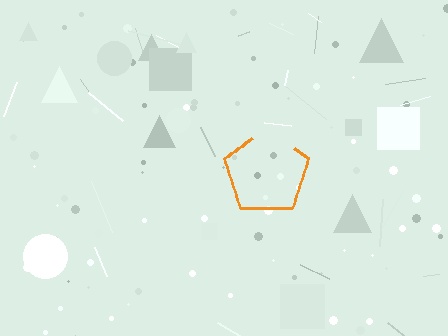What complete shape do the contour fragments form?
The contour fragments form a pentagon.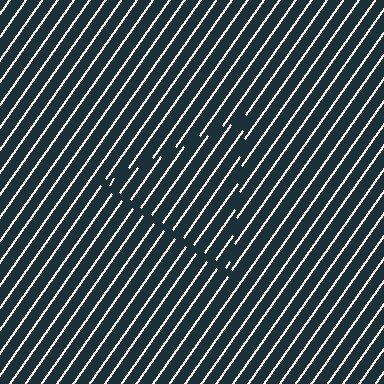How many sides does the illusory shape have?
3 sides — the line-ends trace a triangle.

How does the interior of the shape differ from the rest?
The interior of the shape contains the same grating, shifted by half a period — the contour is defined by the phase discontinuity where line-ends from the inner and outer gratings abut.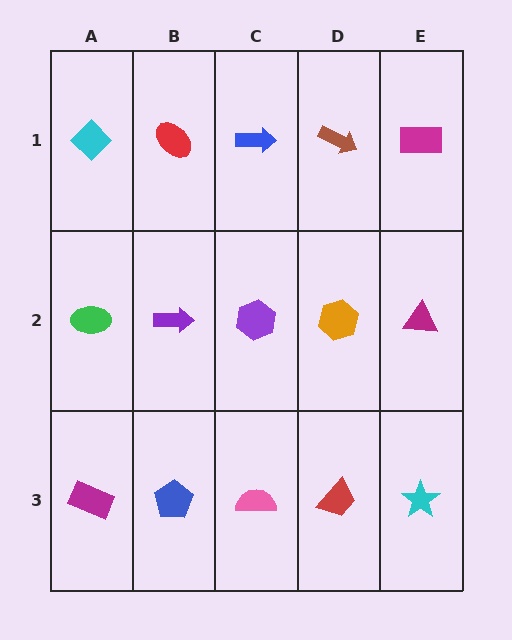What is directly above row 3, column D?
An orange hexagon.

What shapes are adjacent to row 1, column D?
An orange hexagon (row 2, column D), a blue arrow (row 1, column C), a magenta rectangle (row 1, column E).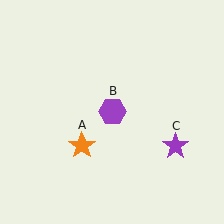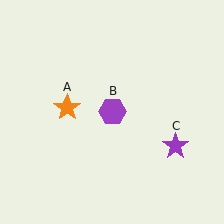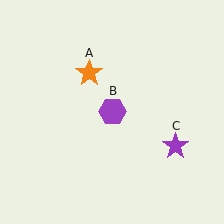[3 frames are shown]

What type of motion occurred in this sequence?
The orange star (object A) rotated clockwise around the center of the scene.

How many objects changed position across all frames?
1 object changed position: orange star (object A).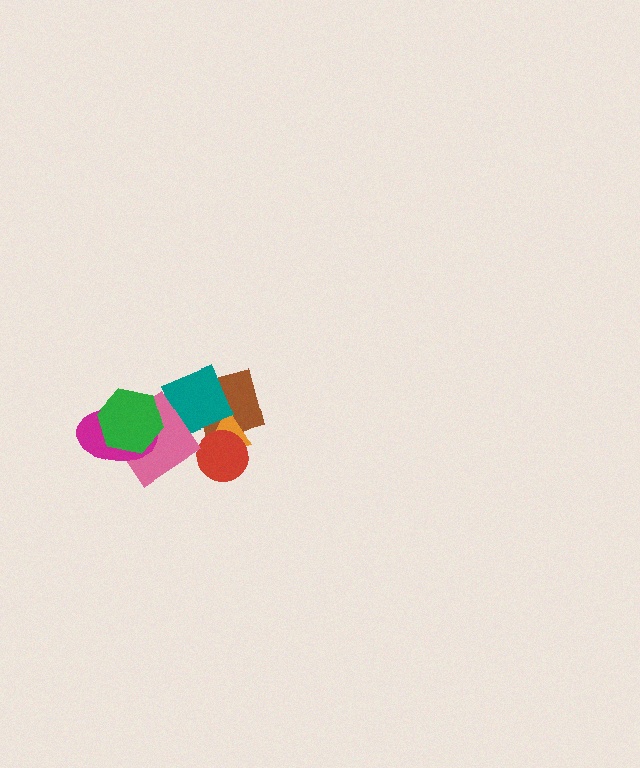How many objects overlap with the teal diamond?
3 objects overlap with the teal diamond.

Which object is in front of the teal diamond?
The pink diamond is in front of the teal diamond.